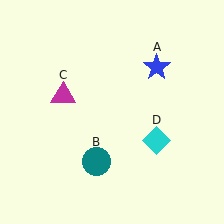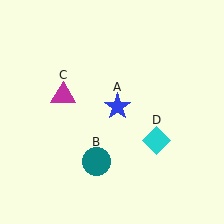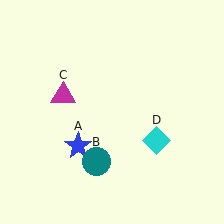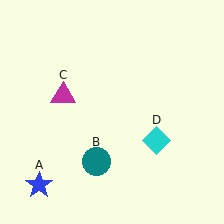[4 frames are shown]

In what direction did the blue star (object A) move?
The blue star (object A) moved down and to the left.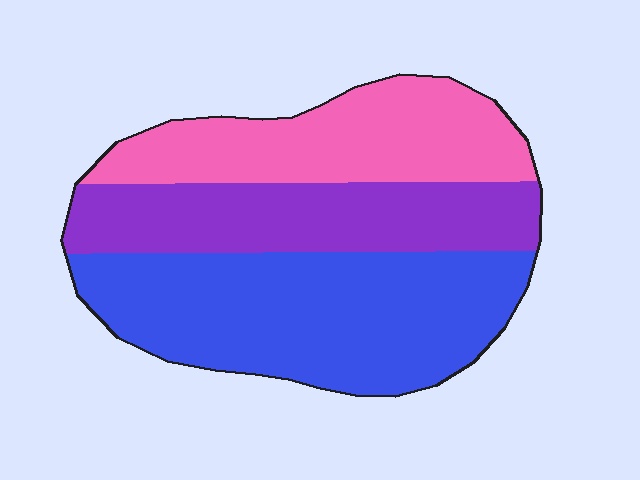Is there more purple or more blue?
Blue.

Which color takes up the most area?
Blue, at roughly 45%.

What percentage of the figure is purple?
Purple covers roughly 30% of the figure.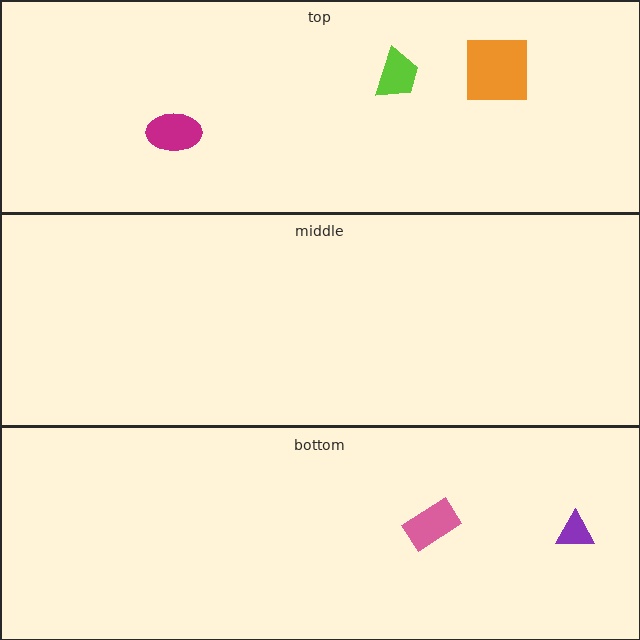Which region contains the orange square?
The top region.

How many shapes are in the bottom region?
2.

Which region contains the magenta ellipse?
The top region.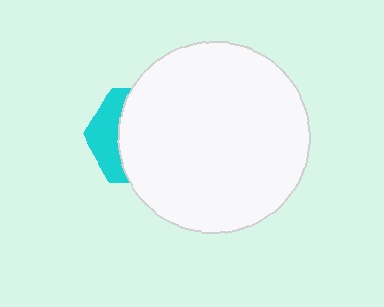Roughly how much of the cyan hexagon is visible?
A small part of it is visible (roughly 31%).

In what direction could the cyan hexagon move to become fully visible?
The cyan hexagon could move left. That would shift it out from behind the white circle entirely.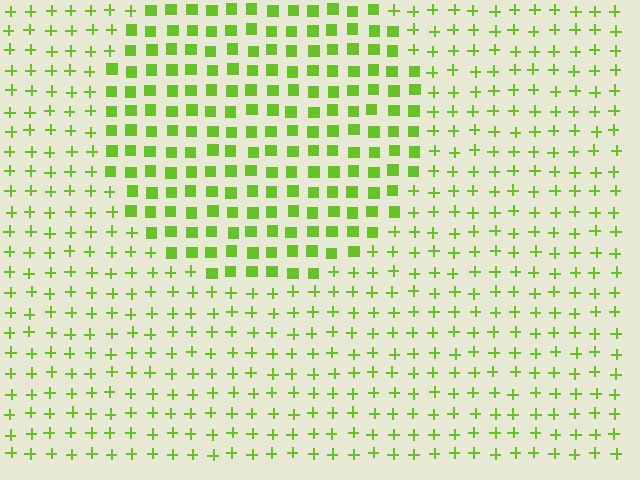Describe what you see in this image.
The image is filled with small lime elements arranged in a uniform grid. A circle-shaped region contains squares, while the surrounding area contains plus signs. The boundary is defined purely by the change in element shape.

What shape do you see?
I see a circle.